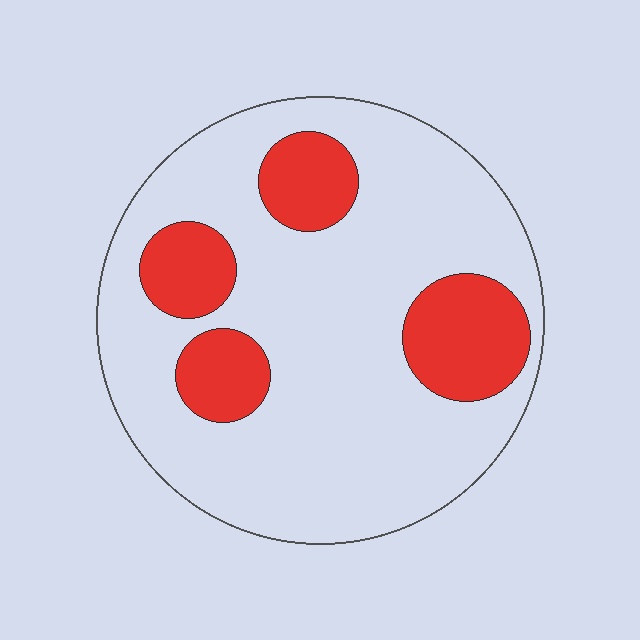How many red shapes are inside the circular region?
4.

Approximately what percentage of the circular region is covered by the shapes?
Approximately 25%.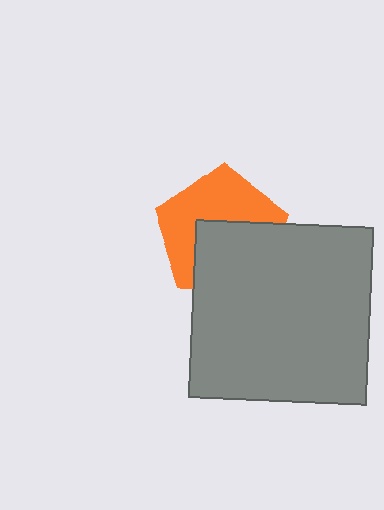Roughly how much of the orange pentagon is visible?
About half of it is visible (roughly 53%).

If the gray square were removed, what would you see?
You would see the complete orange pentagon.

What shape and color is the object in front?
The object in front is a gray square.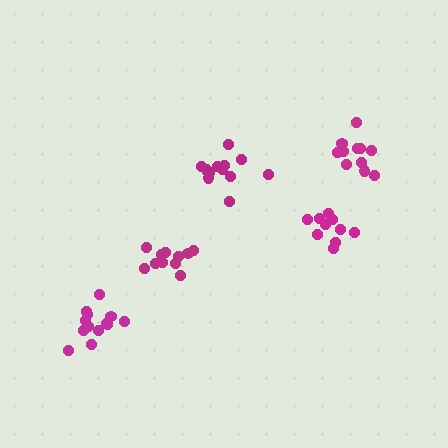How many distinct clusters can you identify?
There are 5 distinct clusters.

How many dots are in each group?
Group 1: 10 dots, Group 2: 12 dots, Group 3: 11 dots, Group 4: 13 dots, Group 5: 11 dots (57 total).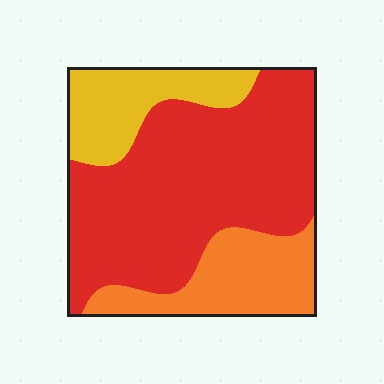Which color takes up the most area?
Red, at roughly 60%.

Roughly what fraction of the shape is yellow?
Yellow covers 18% of the shape.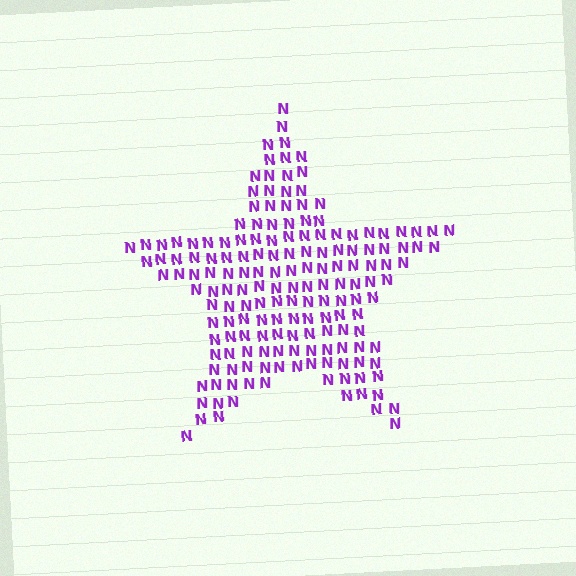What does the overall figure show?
The overall figure shows a star.